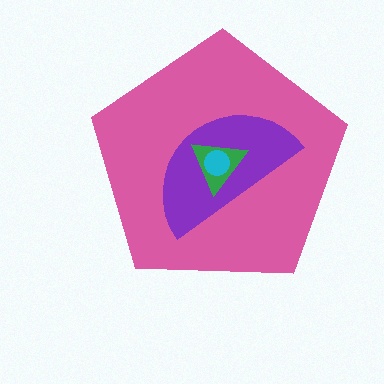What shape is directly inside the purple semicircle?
The green triangle.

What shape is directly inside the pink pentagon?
The purple semicircle.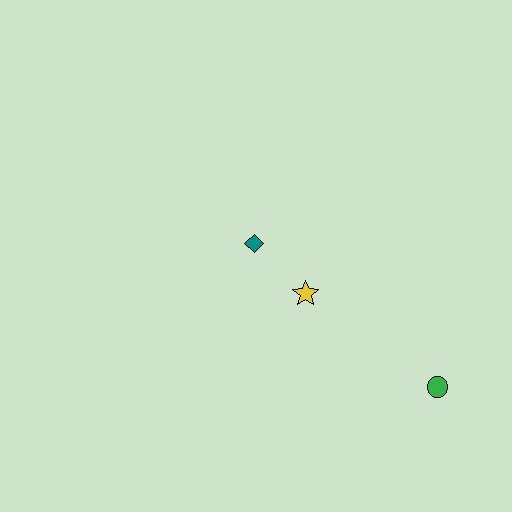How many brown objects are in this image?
There are no brown objects.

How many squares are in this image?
There are no squares.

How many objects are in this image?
There are 3 objects.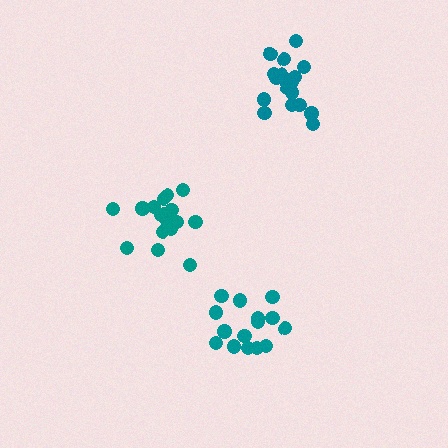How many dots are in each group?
Group 1: 16 dots, Group 2: 19 dots, Group 3: 19 dots (54 total).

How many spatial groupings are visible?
There are 3 spatial groupings.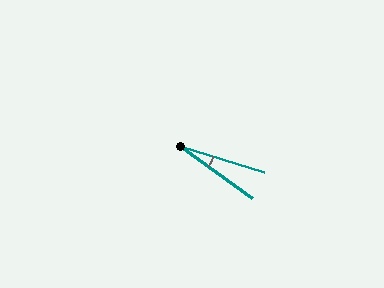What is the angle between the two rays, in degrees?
Approximately 19 degrees.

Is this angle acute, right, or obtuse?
It is acute.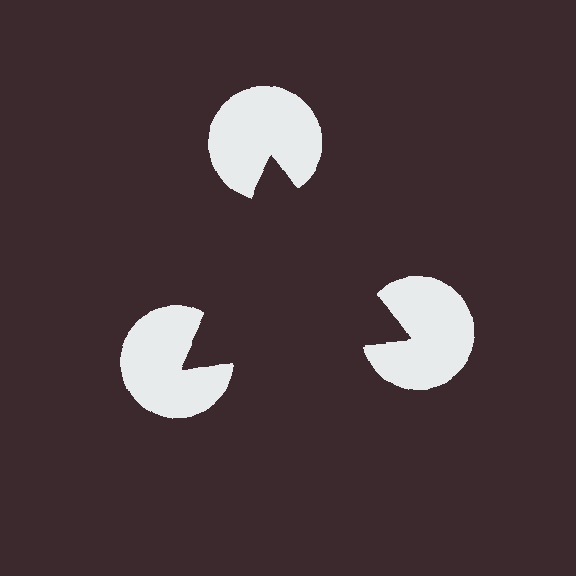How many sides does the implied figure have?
3 sides.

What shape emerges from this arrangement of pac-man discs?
An illusory triangle — its edges are inferred from the aligned wedge cuts in the pac-man discs, not physically drawn.